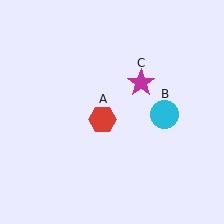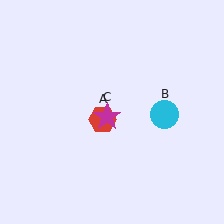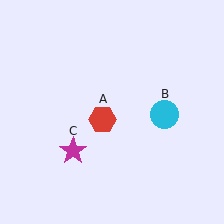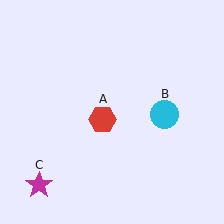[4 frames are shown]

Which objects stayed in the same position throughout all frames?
Red hexagon (object A) and cyan circle (object B) remained stationary.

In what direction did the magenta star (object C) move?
The magenta star (object C) moved down and to the left.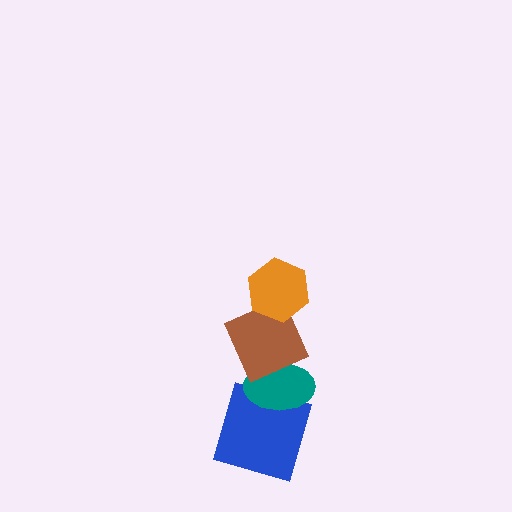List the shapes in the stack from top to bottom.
From top to bottom: the orange hexagon, the brown square, the teal ellipse, the blue square.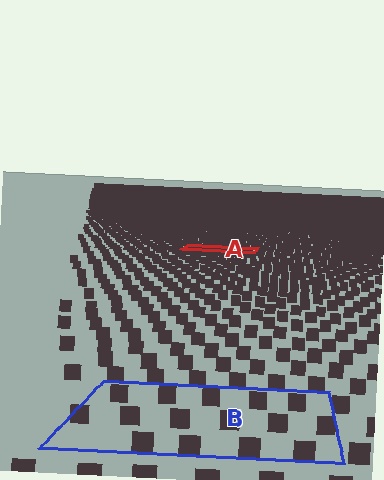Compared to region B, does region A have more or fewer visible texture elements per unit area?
Region A has more texture elements per unit area — they are packed more densely because it is farther away.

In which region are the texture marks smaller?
The texture marks are smaller in region A, because it is farther away.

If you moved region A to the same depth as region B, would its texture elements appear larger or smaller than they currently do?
They would appear larger. At a closer depth, the same texture elements are projected at a bigger on-screen size.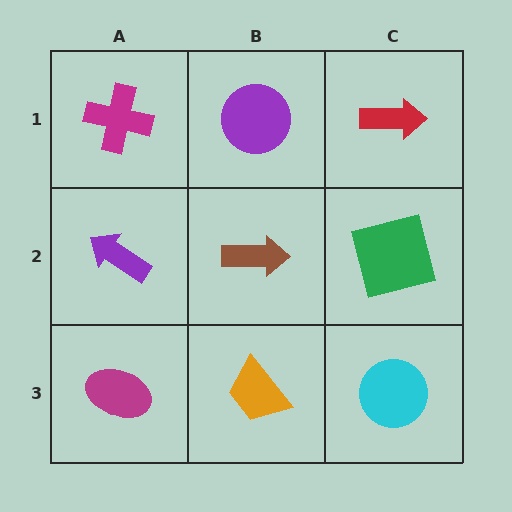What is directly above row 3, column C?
A green square.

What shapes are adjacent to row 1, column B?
A brown arrow (row 2, column B), a magenta cross (row 1, column A), a red arrow (row 1, column C).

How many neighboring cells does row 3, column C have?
2.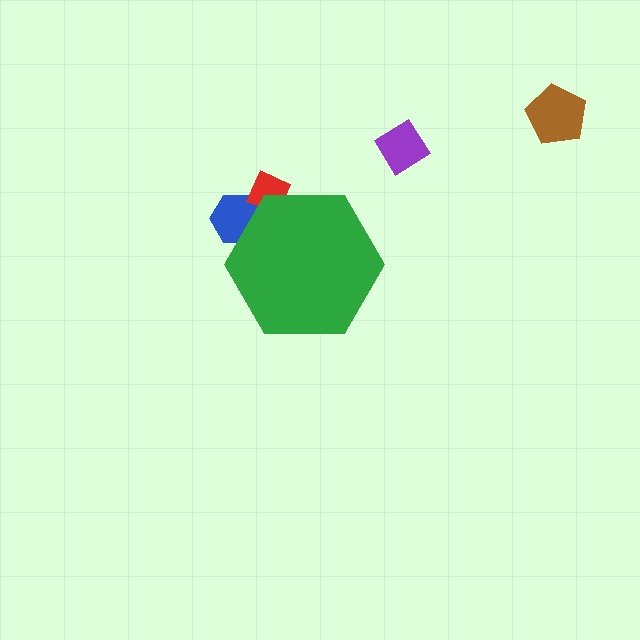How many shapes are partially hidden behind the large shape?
2 shapes are partially hidden.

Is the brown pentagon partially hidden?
No, the brown pentagon is fully visible.